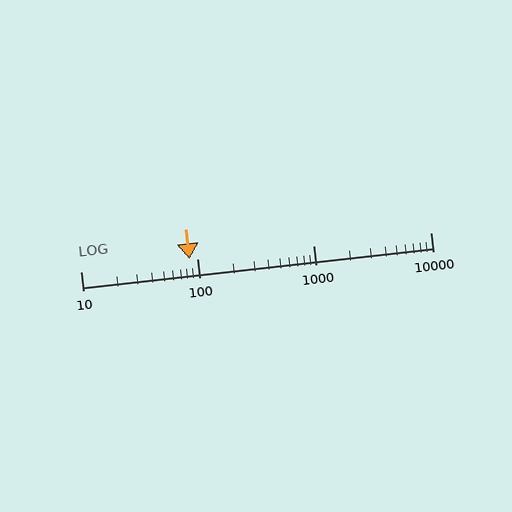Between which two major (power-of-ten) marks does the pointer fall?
The pointer is between 10 and 100.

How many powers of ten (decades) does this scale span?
The scale spans 3 decades, from 10 to 10000.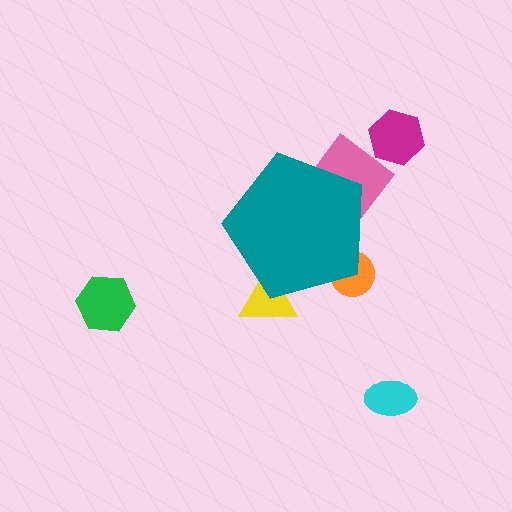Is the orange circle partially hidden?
Yes, the orange circle is partially hidden behind the teal pentagon.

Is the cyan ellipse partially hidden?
No, the cyan ellipse is fully visible.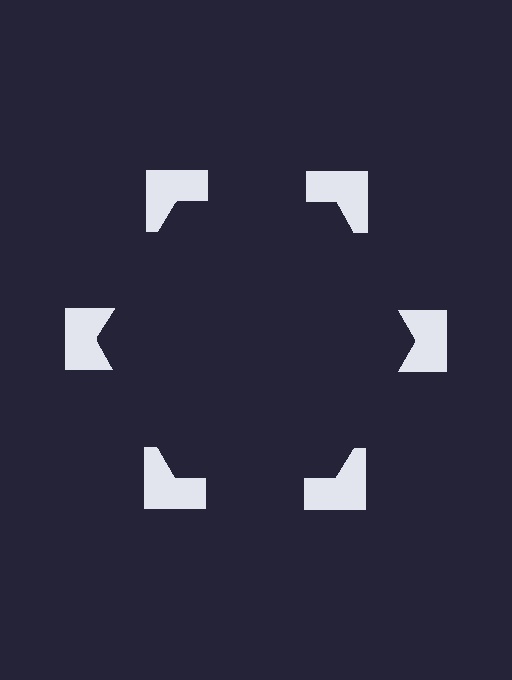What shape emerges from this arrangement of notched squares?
An illusory hexagon — its edges are inferred from the aligned wedge cuts in the notched squares, not physically drawn.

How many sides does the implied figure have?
6 sides.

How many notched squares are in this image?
There are 6 — one at each vertex of the illusory hexagon.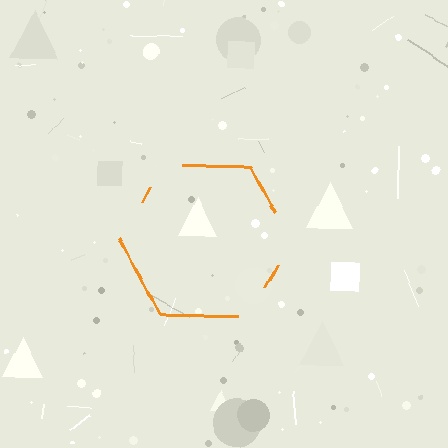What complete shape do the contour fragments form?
The contour fragments form a hexagon.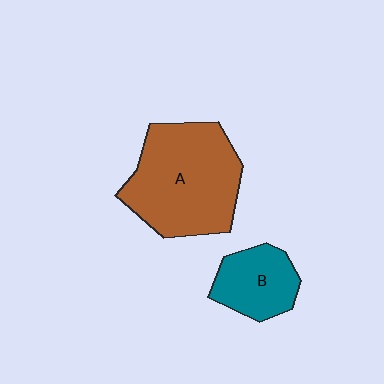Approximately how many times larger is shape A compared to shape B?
Approximately 2.2 times.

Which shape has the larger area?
Shape A (brown).